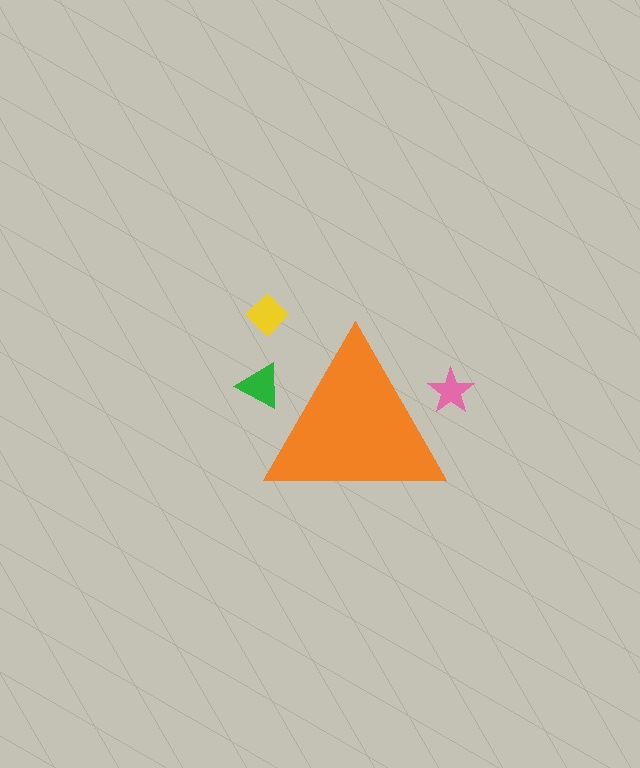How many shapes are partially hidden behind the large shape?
2 shapes are partially hidden.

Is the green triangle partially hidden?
Yes, the green triangle is partially hidden behind the orange triangle.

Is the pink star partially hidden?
Yes, the pink star is partially hidden behind the orange triangle.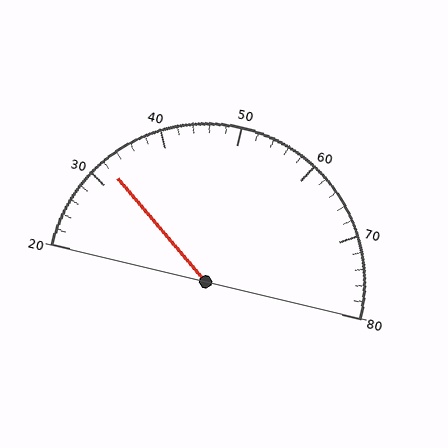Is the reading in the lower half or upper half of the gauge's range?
The reading is in the lower half of the range (20 to 80).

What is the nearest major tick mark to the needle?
The nearest major tick mark is 30.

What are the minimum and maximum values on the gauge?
The gauge ranges from 20 to 80.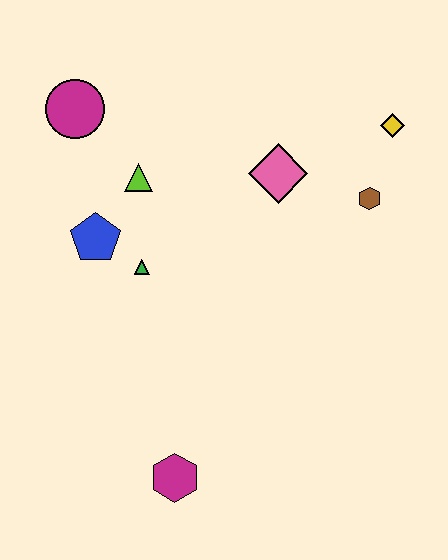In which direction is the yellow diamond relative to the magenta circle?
The yellow diamond is to the right of the magenta circle.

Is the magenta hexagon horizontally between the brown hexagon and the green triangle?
Yes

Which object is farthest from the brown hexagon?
The magenta hexagon is farthest from the brown hexagon.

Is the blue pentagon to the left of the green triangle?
Yes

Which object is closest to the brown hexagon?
The yellow diamond is closest to the brown hexagon.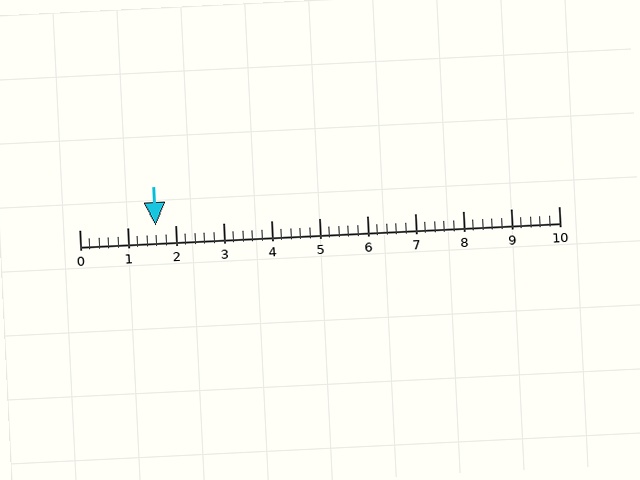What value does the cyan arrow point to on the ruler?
The cyan arrow points to approximately 1.6.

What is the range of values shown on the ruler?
The ruler shows values from 0 to 10.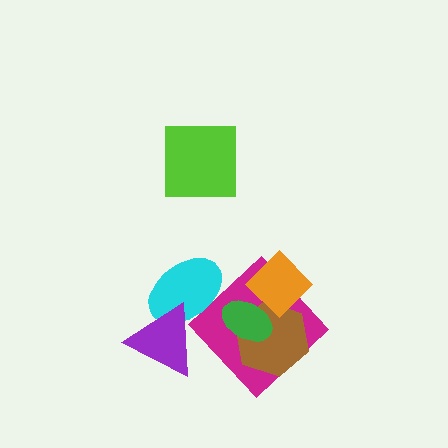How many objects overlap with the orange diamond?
3 objects overlap with the orange diamond.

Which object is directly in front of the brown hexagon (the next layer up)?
The green ellipse is directly in front of the brown hexagon.